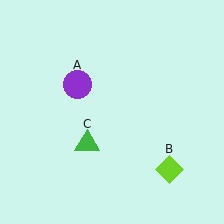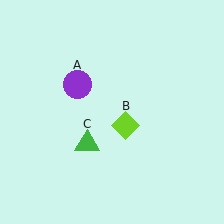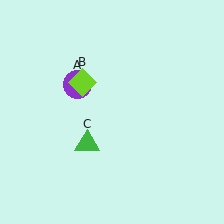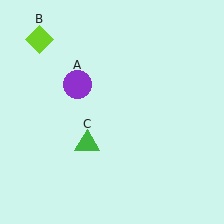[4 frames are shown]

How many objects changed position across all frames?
1 object changed position: lime diamond (object B).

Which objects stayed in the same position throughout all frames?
Purple circle (object A) and green triangle (object C) remained stationary.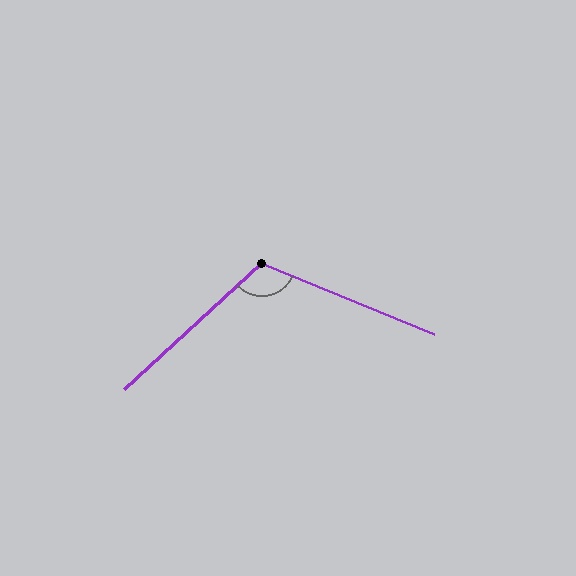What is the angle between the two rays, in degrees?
Approximately 115 degrees.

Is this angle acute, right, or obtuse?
It is obtuse.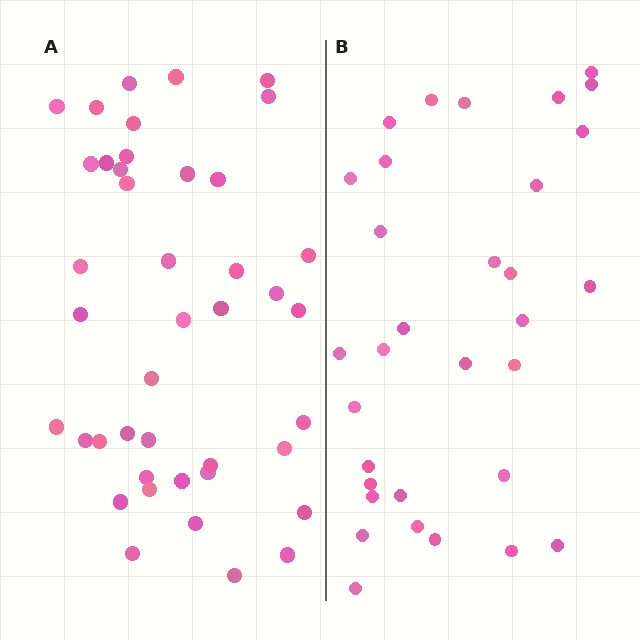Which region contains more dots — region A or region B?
Region A (the left region) has more dots.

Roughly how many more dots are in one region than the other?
Region A has roughly 10 or so more dots than region B.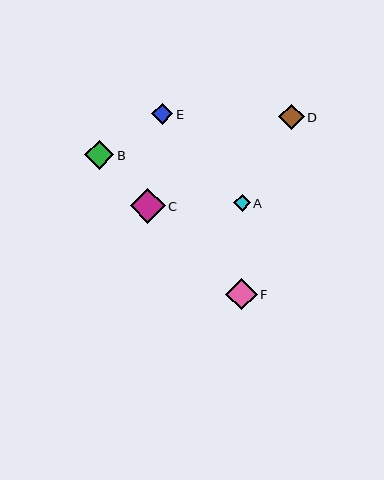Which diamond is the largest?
Diamond C is the largest with a size of approximately 35 pixels.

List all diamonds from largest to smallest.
From largest to smallest: C, F, B, D, E, A.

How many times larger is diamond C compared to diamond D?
Diamond C is approximately 1.4 times the size of diamond D.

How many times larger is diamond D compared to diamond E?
Diamond D is approximately 1.2 times the size of diamond E.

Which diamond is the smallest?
Diamond A is the smallest with a size of approximately 17 pixels.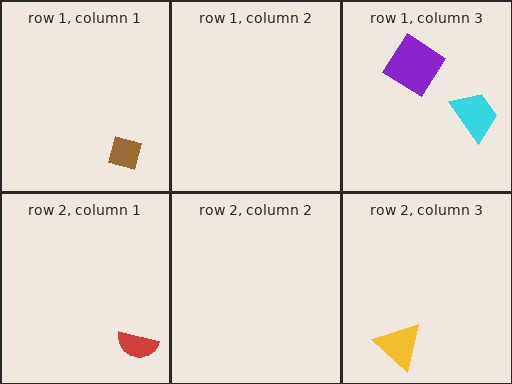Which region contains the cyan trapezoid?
The row 1, column 3 region.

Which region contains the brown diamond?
The row 1, column 1 region.